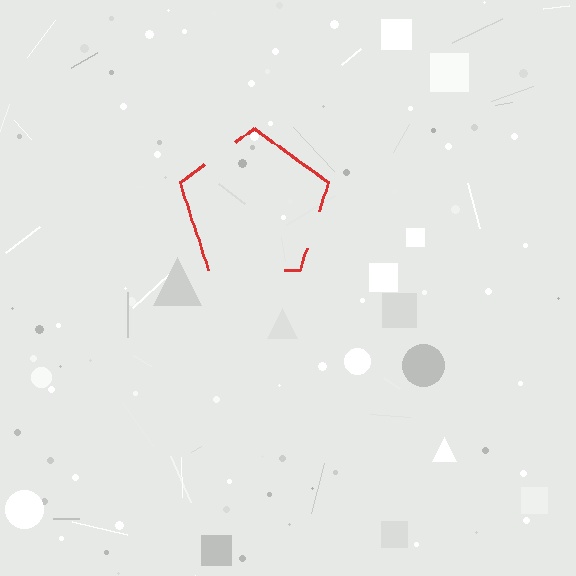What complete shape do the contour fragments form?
The contour fragments form a pentagon.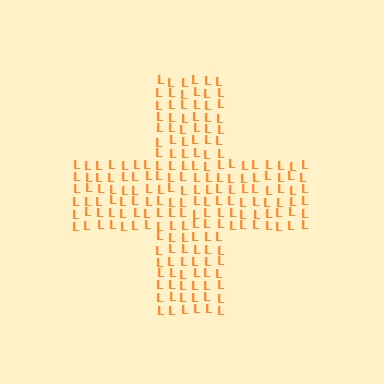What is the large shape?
The large shape is a cross.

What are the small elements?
The small elements are letter L's.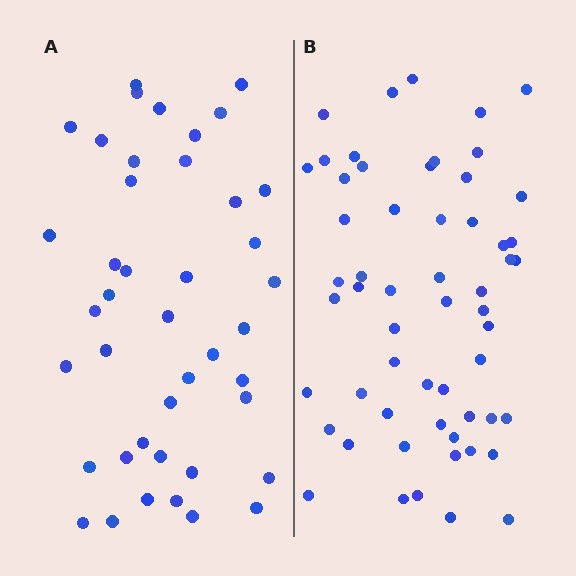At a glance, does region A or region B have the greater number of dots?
Region B (the right region) has more dots.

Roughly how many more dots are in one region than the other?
Region B has approximately 15 more dots than region A.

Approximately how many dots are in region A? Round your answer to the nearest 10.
About 40 dots. (The exact count is 42, which rounds to 40.)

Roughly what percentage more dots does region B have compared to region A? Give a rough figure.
About 35% more.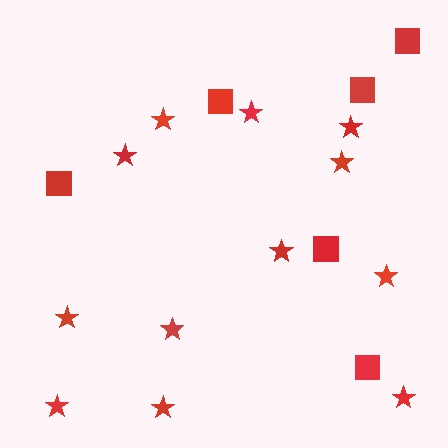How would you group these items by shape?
There are 2 groups: one group of squares (6) and one group of stars (12).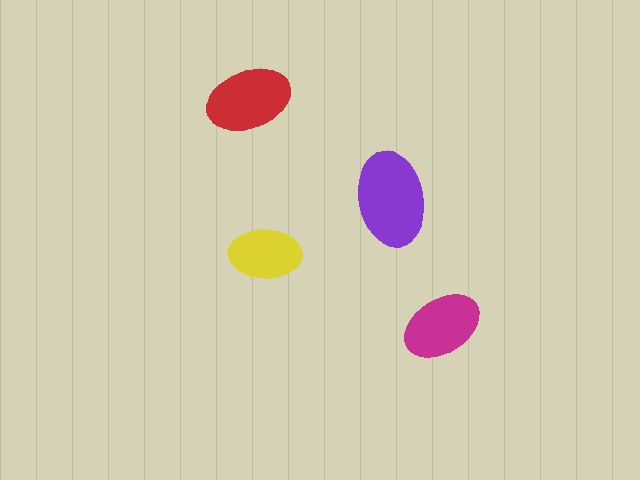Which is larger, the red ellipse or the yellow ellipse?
The red one.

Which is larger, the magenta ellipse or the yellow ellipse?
The magenta one.